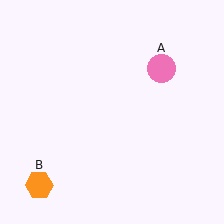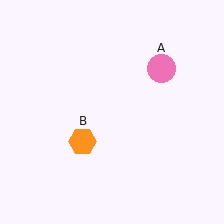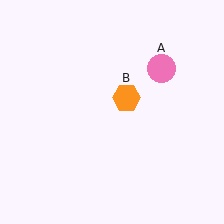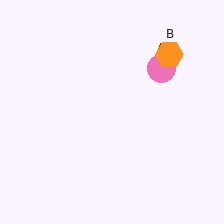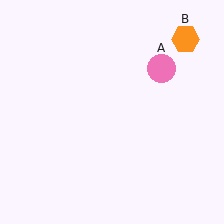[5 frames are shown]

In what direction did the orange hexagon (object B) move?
The orange hexagon (object B) moved up and to the right.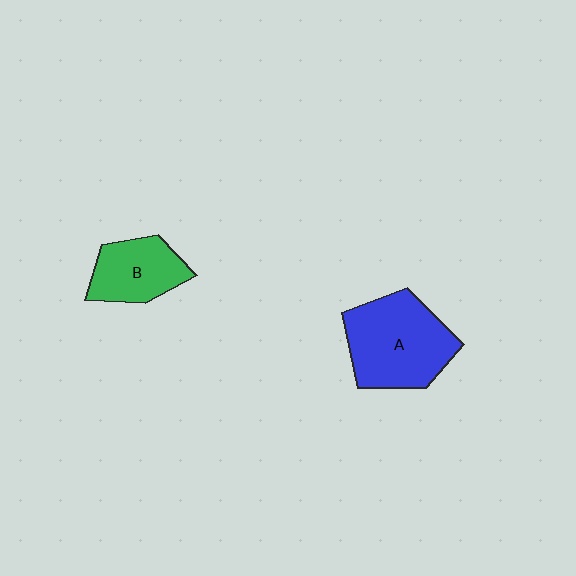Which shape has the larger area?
Shape A (blue).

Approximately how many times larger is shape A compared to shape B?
Approximately 1.6 times.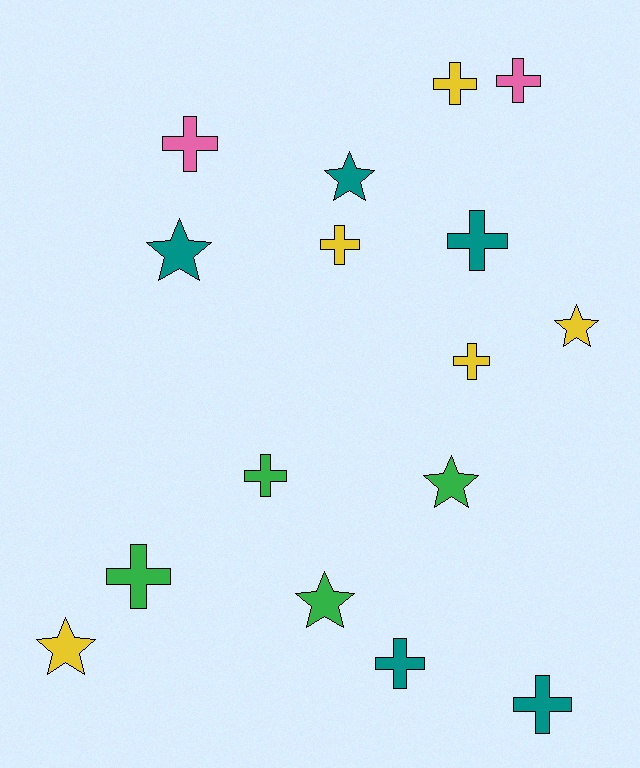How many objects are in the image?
There are 16 objects.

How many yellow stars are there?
There are 2 yellow stars.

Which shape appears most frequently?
Cross, with 10 objects.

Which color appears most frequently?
Teal, with 5 objects.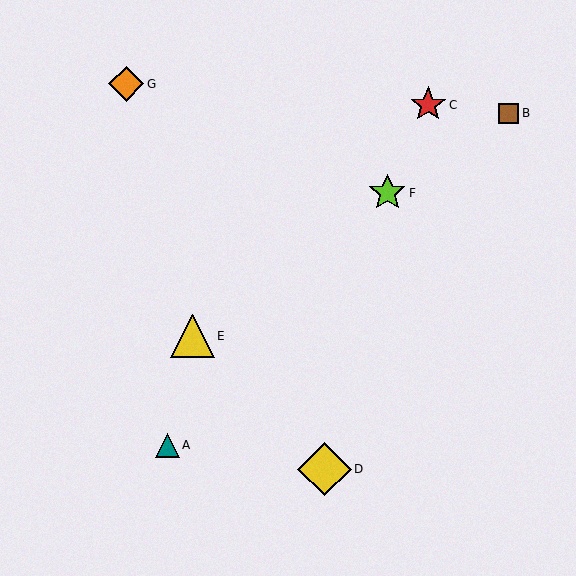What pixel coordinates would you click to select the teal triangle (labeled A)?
Click at (167, 445) to select the teal triangle A.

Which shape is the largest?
The yellow diamond (labeled D) is the largest.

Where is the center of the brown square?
The center of the brown square is at (508, 113).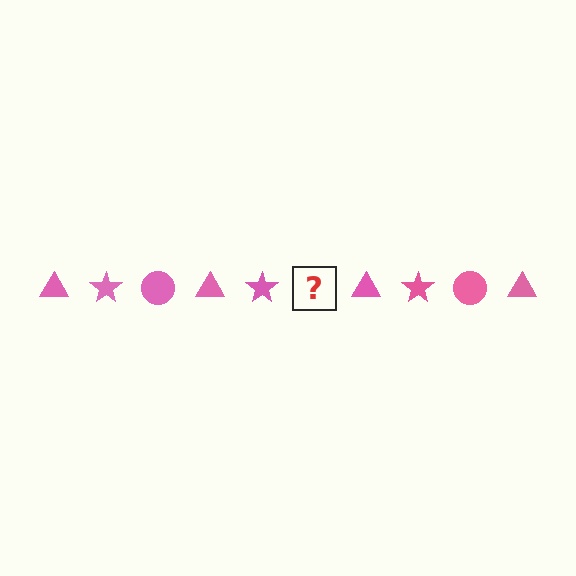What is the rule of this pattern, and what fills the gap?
The rule is that the pattern cycles through triangle, star, circle shapes in pink. The gap should be filled with a pink circle.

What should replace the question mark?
The question mark should be replaced with a pink circle.